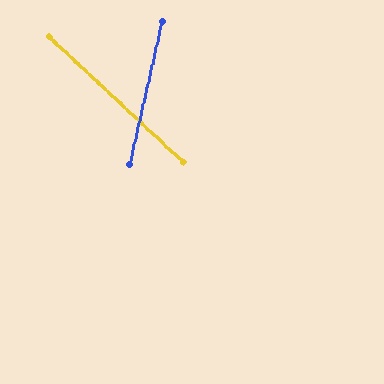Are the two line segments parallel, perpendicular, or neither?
Neither parallel nor perpendicular — they differ by about 59°.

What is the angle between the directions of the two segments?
Approximately 59 degrees.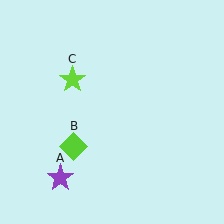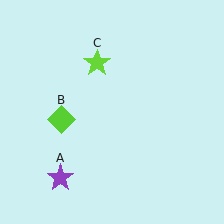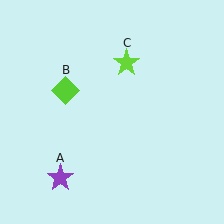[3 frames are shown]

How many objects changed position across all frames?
2 objects changed position: lime diamond (object B), lime star (object C).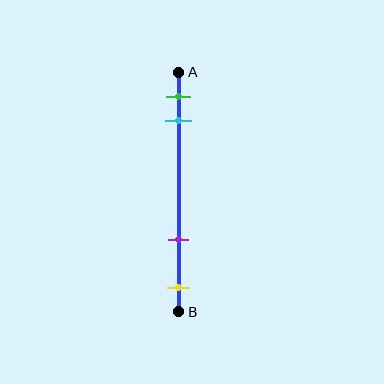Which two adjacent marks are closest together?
The green and cyan marks are the closest adjacent pair.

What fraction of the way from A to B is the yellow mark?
The yellow mark is approximately 90% (0.9) of the way from A to B.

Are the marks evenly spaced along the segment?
No, the marks are not evenly spaced.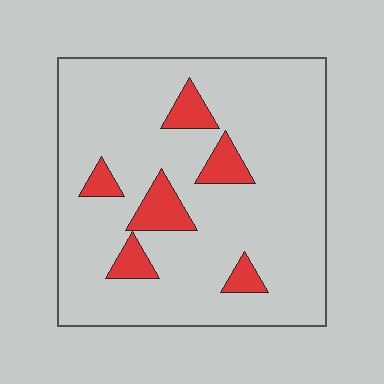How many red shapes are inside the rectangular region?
6.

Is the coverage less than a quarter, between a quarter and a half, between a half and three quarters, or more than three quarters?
Less than a quarter.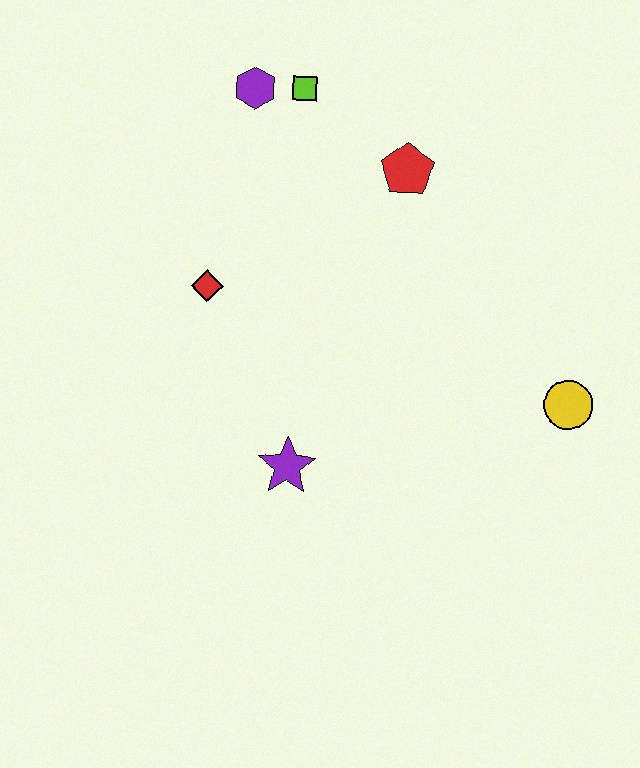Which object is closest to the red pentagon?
The lime square is closest to the red pentagon.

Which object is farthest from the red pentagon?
The purple star is farthest from the red pentagon.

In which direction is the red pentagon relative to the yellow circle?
The red pentagon is above the yellow circle.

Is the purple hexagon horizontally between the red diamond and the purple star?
Yes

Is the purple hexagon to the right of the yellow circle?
No